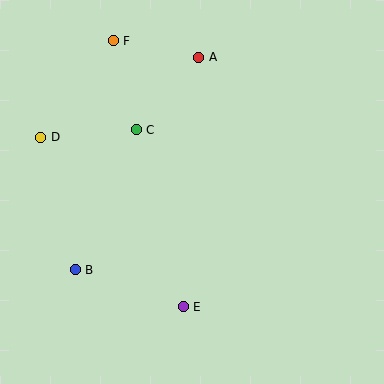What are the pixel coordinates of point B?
Point B is at (75, 270).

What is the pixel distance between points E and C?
The distance between E and C is 183 pixels.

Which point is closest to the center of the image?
Point C at (136, 130) is closest to the center.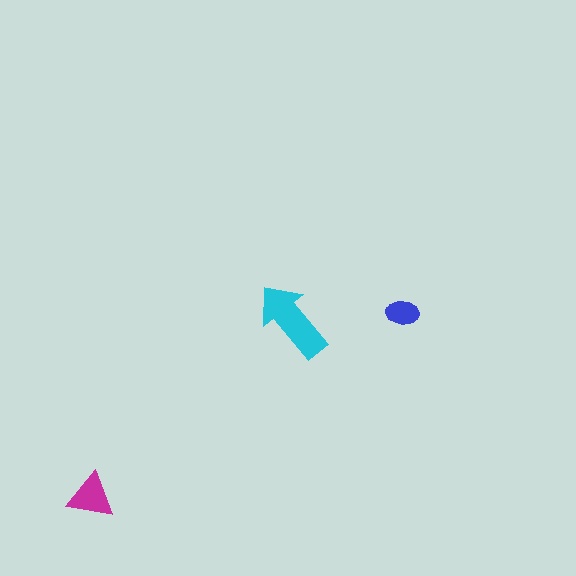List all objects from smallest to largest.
The blue ellipse, the magenta triangle, the cyan arrow.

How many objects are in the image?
There are 3 objects in the image.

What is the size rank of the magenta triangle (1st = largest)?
2nd.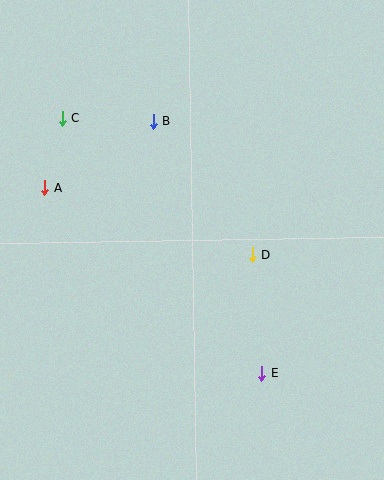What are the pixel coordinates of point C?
Point C is at (62, 118).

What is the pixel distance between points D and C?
The distance between D and C is 234 pixels.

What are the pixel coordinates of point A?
Point A is at (45, 188).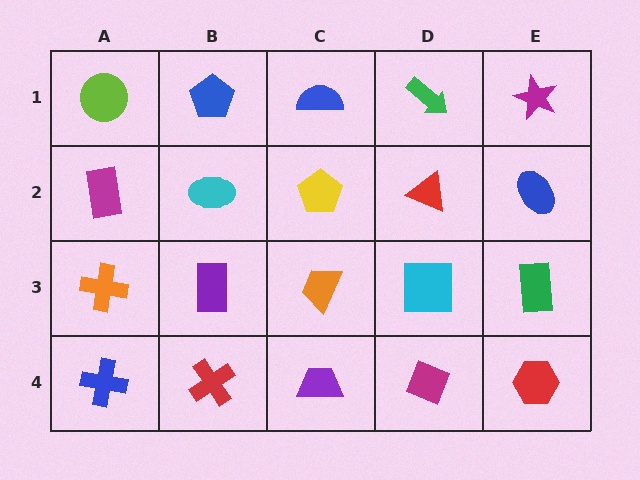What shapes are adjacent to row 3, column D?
A red triangle (row 2, column D), a magenta diamond (row 4, column D), an orange trapezoid (row 3, column C), a green rectangle (row 3, column E).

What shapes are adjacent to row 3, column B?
A cyan ellipse (row 2, column B), a red cross (row 4, column B), an orange cross (row 3, column A), an orange trapezoid (row 3, column C).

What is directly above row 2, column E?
A magenta star.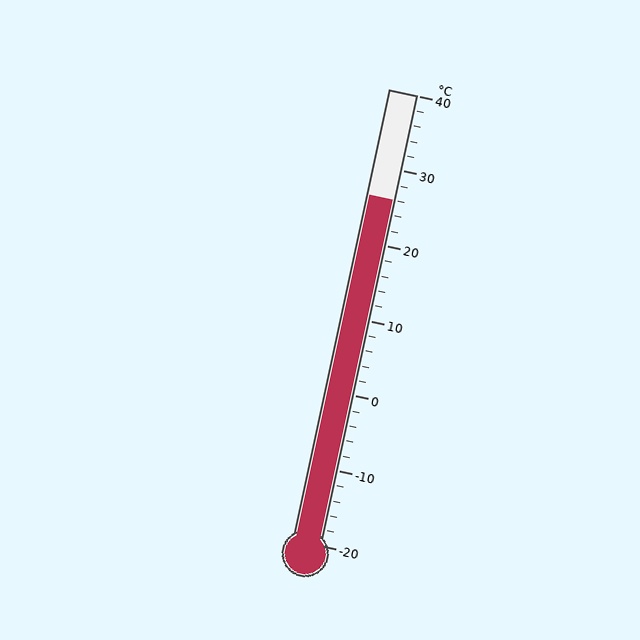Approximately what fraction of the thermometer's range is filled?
The thermometer is filled to approximately 75% of its range.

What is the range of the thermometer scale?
The thermometer scale ranges from -20°C to 40°C.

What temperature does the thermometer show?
The thermometer shows approximately 26°C.